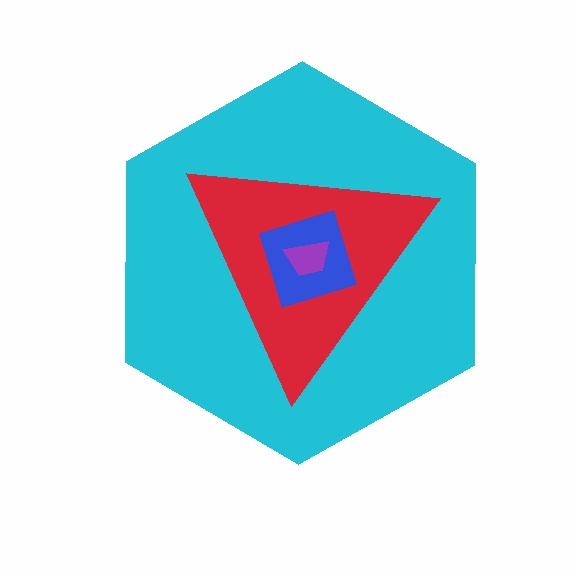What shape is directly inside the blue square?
The purple trapezoid.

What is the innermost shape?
The purple trapezoid.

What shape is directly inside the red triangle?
The blue square.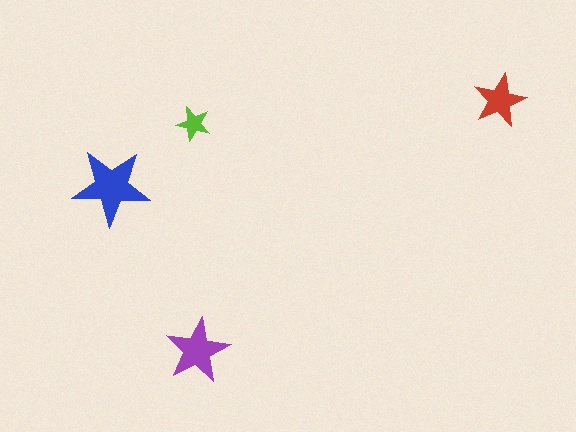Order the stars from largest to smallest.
the blue one, the purple one, the red one, the lime one.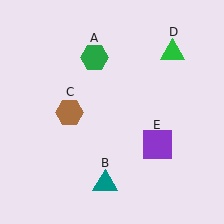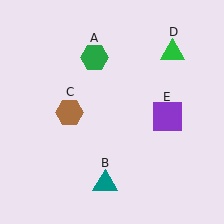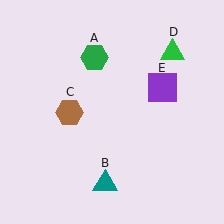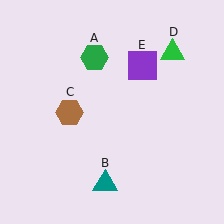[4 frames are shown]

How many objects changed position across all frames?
1 object changed position: purple square (object E).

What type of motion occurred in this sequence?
The purple square (object E) rotated counterclockwise around the center of the scene.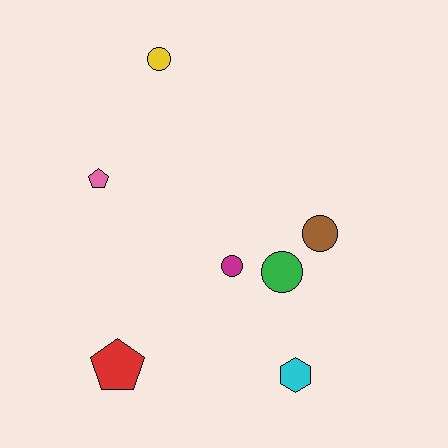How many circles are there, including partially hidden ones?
There are 4 circles.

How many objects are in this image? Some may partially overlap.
There are 7 objects.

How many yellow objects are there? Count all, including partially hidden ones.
There is 1 yellow object.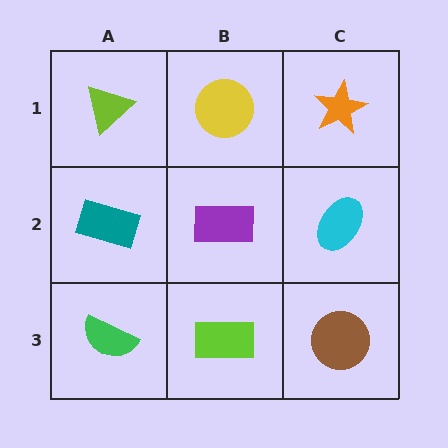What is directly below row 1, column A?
A teal rectangle.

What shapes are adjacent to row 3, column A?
A teal rectangle (row 2, column A), a lime rectangle (row 3, column B).